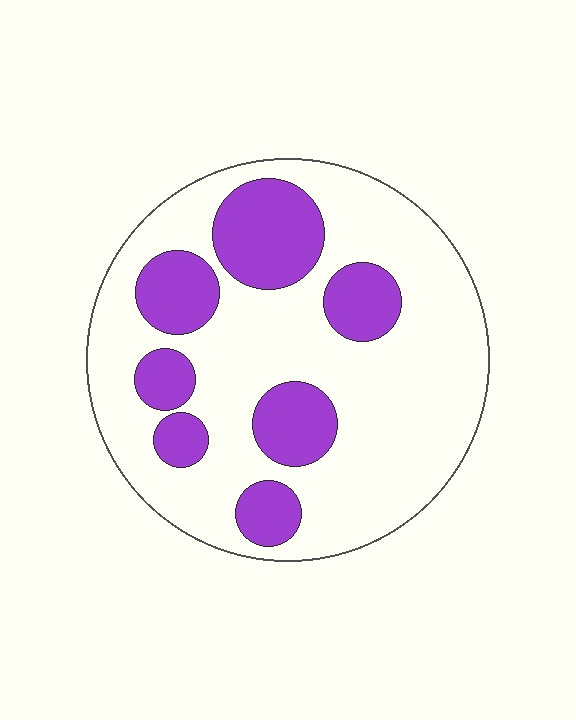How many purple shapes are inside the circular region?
7.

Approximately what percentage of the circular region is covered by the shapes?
Approximately 30%.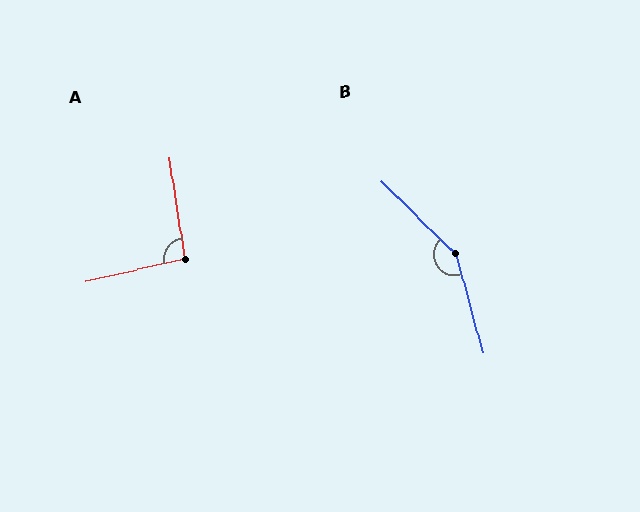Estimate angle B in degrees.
Approximately 150 degrees.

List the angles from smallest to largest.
A (95°), B (150°).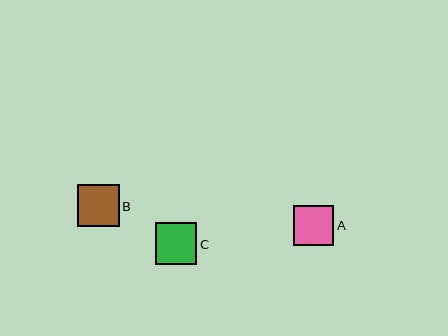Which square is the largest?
Square B is the largest with a size of approximately 42 pixels.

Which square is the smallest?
Square A is the smallest with a size of approximately 40 pixels.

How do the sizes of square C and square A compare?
Square C and square A are approximately the same size.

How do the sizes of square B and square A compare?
Square B and square A are approximately the same size.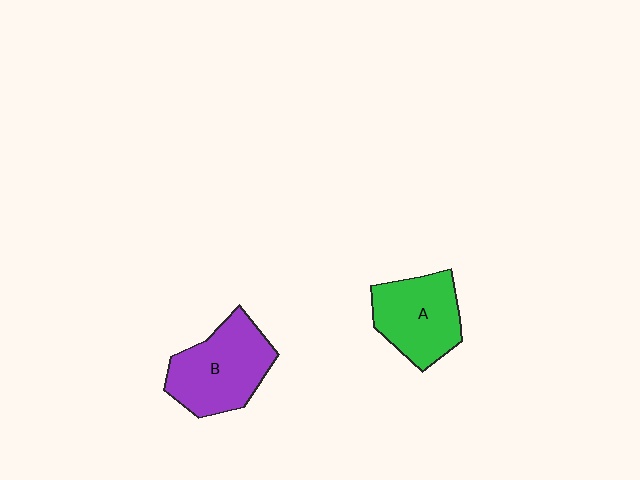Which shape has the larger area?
Shape B (purple).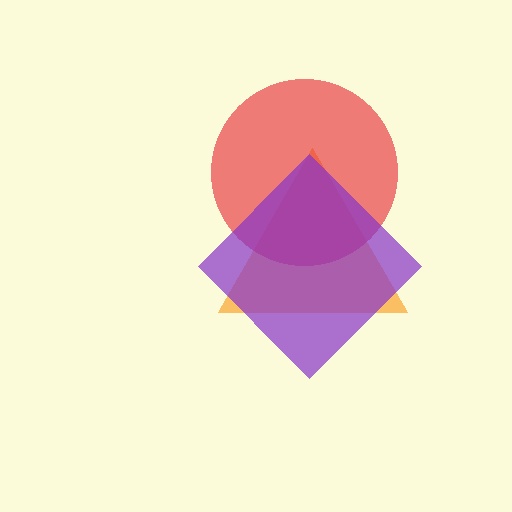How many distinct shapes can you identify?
There are 3 distinct shapes: an orange triangle, a red circle, a purple diamond.